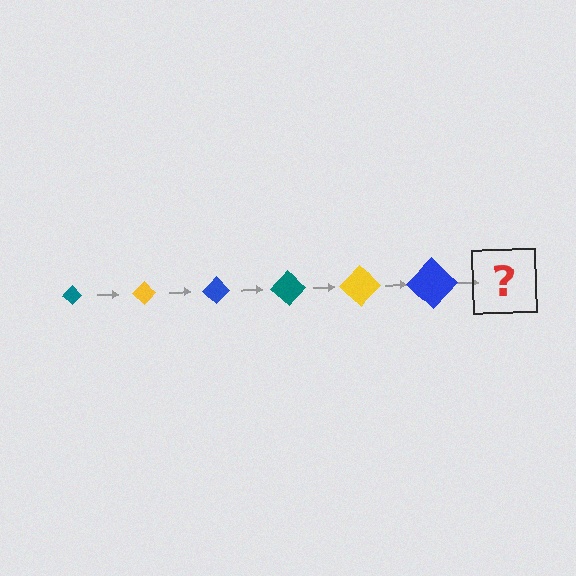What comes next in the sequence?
The next element should be a teal diamond, larger than the previous one.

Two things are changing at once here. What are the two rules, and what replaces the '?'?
The two rules are that the diamond grows larger each step and the color cycles through teal, yellow, and blue. The '?' should be a teal diamond, larger than the previous one.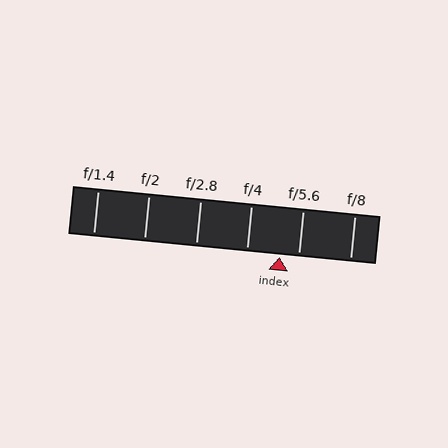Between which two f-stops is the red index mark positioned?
The index mark is between f/4 and f/5.6.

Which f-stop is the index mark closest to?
The index mark is closest to f/5.6.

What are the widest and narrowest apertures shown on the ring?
The widest aperture shown is f/1.4 and the narrowest is f/8.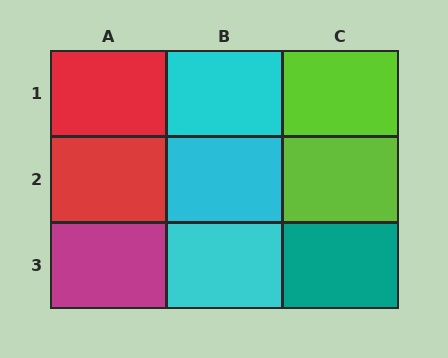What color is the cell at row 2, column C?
Lime.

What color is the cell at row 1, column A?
Red.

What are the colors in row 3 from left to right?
Magenta, cyan, teal.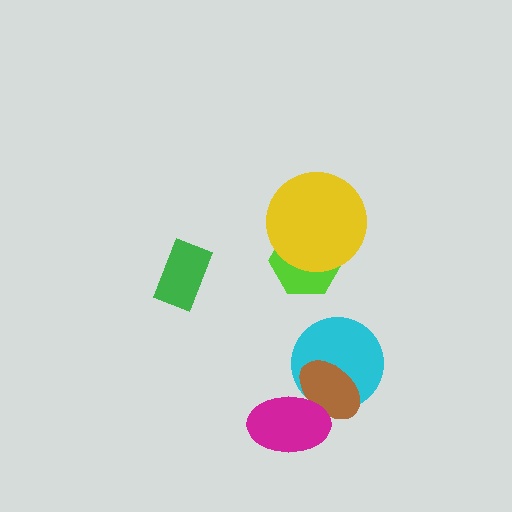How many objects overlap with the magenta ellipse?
2 objects overlap with the magenta ellipse.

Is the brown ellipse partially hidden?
Yes, it is partially covered by another shape.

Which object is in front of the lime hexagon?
The yellow circle is in front of the lime hexagon.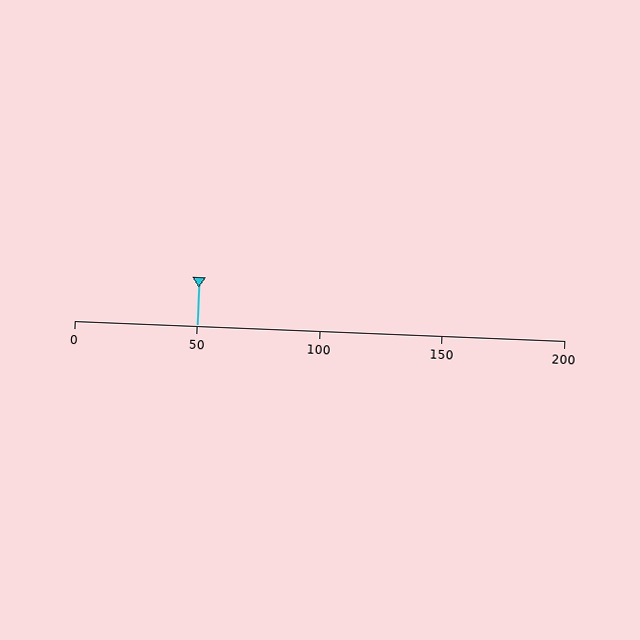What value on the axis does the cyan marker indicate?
The marker indicates approximately 50.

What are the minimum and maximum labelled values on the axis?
The axis runs from 0 to 200.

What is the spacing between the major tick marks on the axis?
The major ticks are spaced 50 apart.